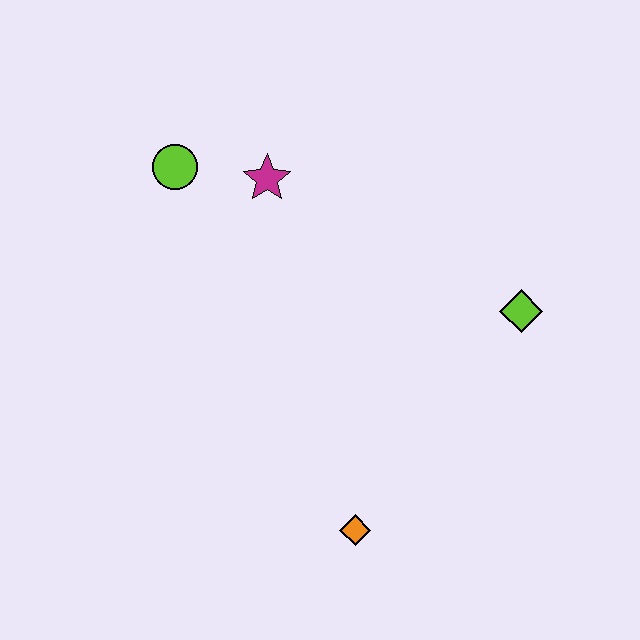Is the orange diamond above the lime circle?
No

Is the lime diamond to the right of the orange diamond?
Yes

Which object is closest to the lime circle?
The magenta star is closest to the lime circle.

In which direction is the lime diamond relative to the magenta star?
The lime diamond is to the right of the magenta star.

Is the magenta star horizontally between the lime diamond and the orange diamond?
No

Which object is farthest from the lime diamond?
The lime circle is farthest from the lime diamond.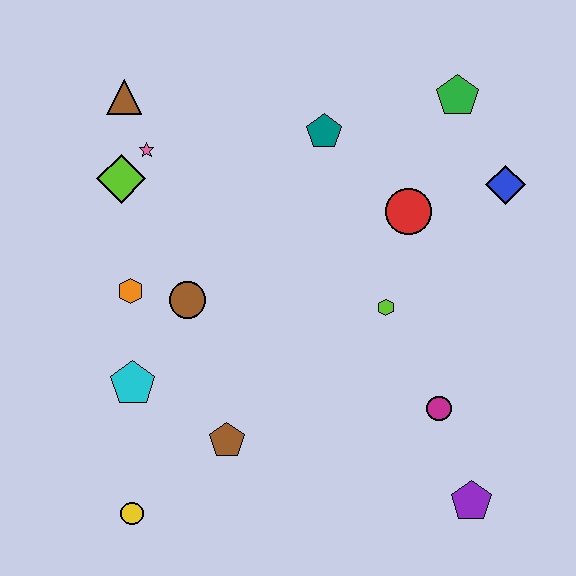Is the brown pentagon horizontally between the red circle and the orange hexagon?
Yes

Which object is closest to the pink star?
The lime diamond is closest to the pink star.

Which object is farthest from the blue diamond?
The yellow circle is farthest from the blue diamond.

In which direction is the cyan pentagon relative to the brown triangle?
The cyan pentagon is below the brown triangle.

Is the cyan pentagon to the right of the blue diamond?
No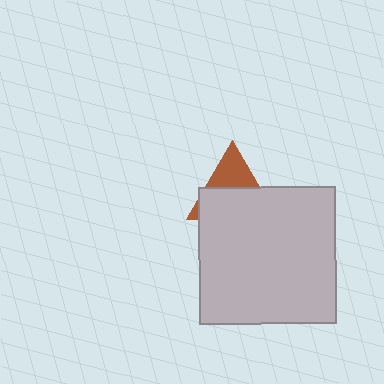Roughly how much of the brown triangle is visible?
A small part of it is visible (roughly 39%).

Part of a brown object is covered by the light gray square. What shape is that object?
It is a triangle.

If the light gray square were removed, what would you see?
You would see the complete brown triangle.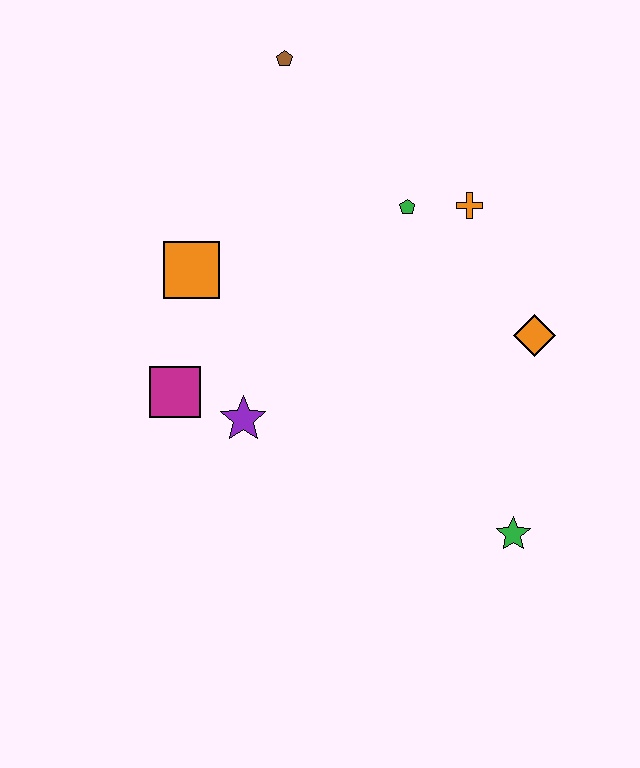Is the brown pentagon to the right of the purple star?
Yes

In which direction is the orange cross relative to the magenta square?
The orange cross is to the right of the magenta square.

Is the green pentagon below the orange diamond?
No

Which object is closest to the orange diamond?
The orange cross is closest to the orange diamond.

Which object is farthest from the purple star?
The brown pentagon is farthest from the purple star.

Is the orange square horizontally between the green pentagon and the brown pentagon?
No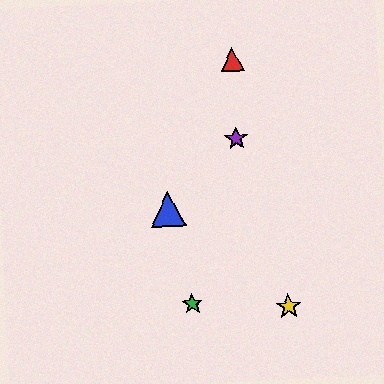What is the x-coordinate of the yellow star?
The yellow star is at x≈288.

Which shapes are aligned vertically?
The red triangle, the purple star are aligned vertically.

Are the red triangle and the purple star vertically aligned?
Yes, both are at x≈233.